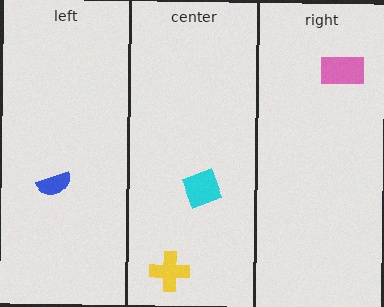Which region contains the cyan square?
The center region.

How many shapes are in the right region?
1.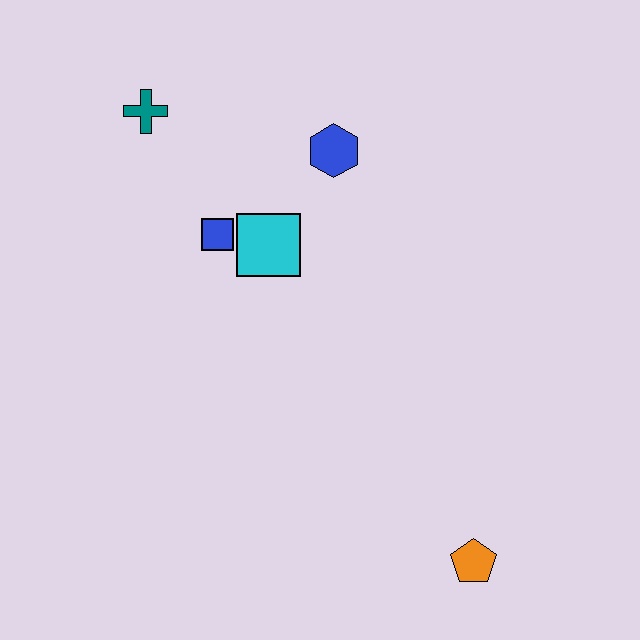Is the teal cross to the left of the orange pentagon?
Yes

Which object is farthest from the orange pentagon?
The teal cross is farthest from the orange pentagon.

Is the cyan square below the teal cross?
Yes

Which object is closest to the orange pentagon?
The cyan square is closest to the orange pentagon.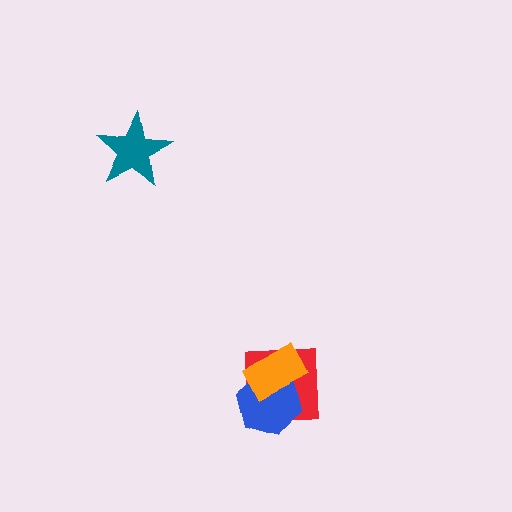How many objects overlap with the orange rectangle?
2 objects overlap with the orange rectangle.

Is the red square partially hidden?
Yes, it is partially covered by another shape.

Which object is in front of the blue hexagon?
The orange rectangle is in front of the blue hexagon.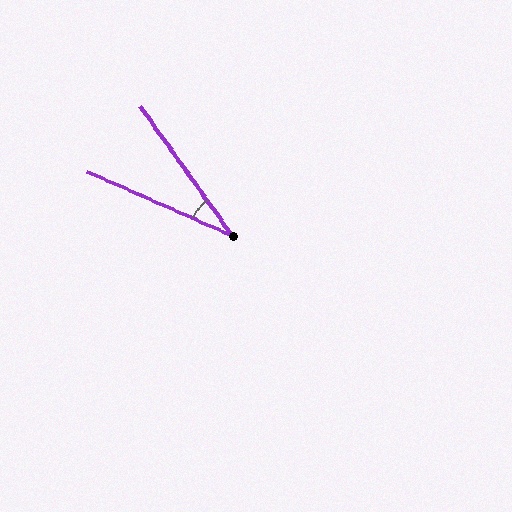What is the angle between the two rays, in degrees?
Approximately 31 degrees.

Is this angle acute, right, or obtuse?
It is acute.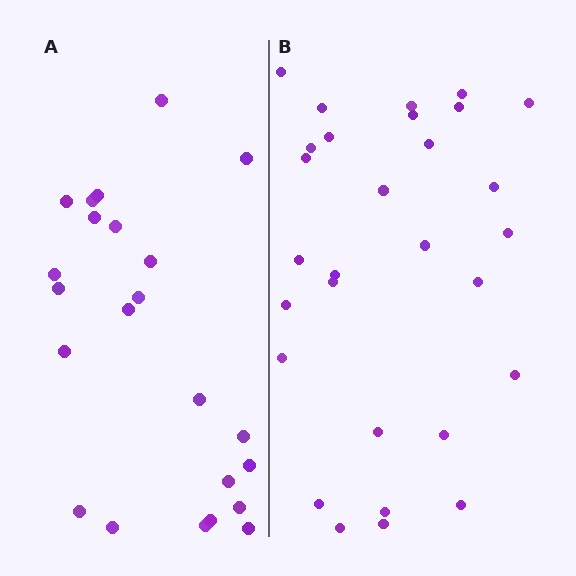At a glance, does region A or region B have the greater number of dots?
Region B (the right region) has more dots.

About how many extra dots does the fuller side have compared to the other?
Region B has about 6 more dots than region A.